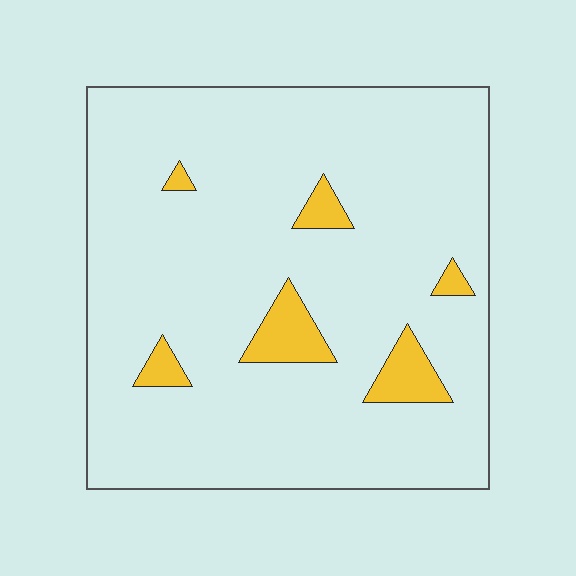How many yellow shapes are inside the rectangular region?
6.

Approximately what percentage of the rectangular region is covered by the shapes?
Approximately 10%.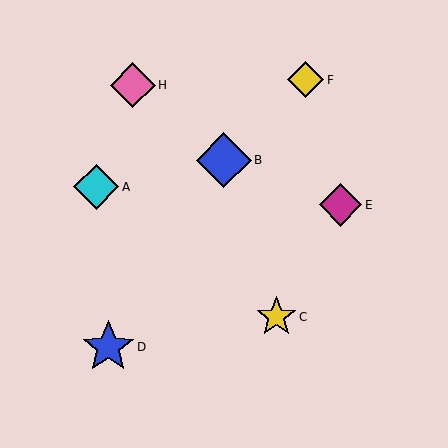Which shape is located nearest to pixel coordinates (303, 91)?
The yellow diamond (labeled F) at (306, 80) is nearest to that location.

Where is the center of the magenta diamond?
The center of the magenta diamond is at (341, 205).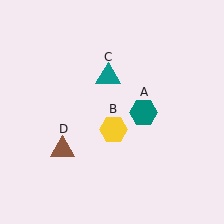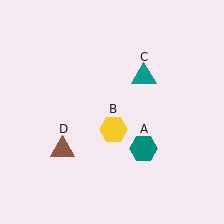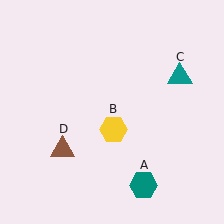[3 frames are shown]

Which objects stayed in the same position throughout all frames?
Yellow hexagon (object B) and brown triangle (object D) remained stationary.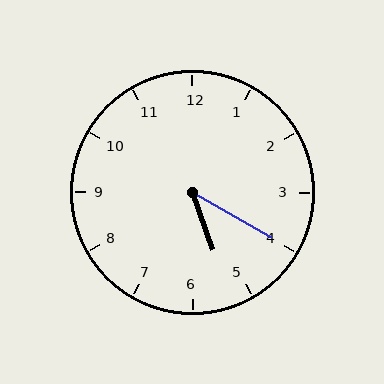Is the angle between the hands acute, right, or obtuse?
It is acute.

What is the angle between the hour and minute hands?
Approximately 40 degrees.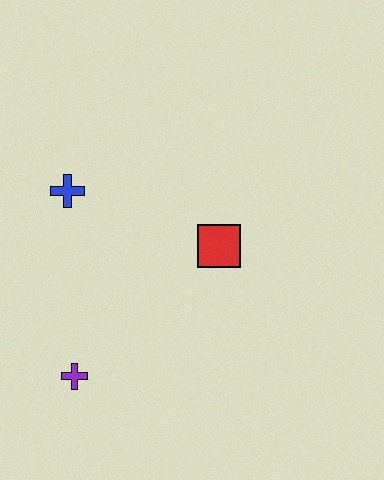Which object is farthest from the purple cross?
The red square is farthest from the purple cross.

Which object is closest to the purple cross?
The blue cross is closest to the purple cross.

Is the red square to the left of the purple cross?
No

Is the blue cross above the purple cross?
Yes